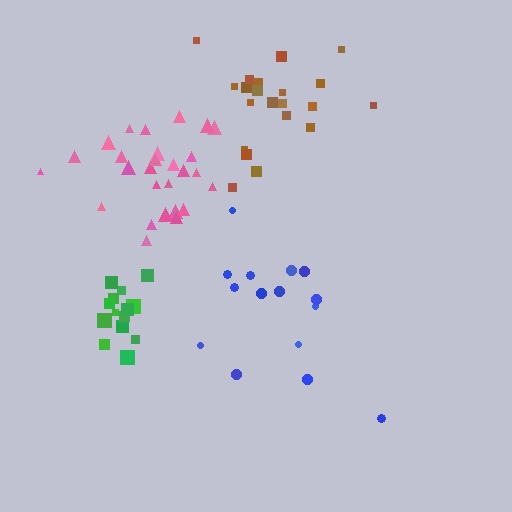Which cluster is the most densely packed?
Green.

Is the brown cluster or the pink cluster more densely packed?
Pink.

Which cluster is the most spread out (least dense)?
Blue.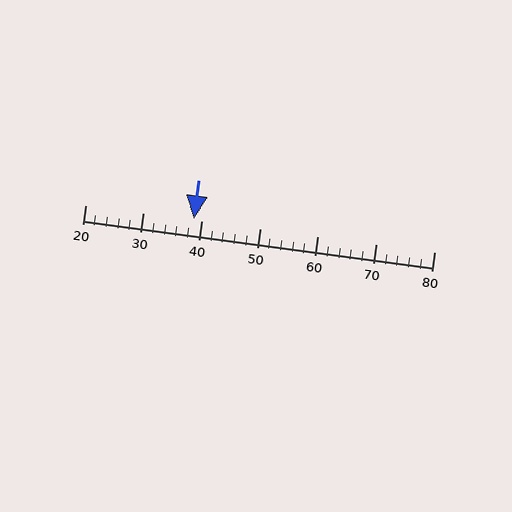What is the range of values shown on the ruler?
The ruler shows values from 20 to 80.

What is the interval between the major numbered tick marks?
The major tick marks are spaced 10 units apart.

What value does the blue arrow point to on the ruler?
The blue arrow points to approximately 39.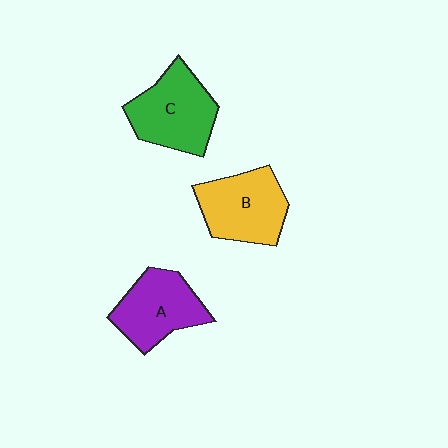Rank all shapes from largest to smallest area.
From largest to smallest: C (green), B (yellow), A (purple).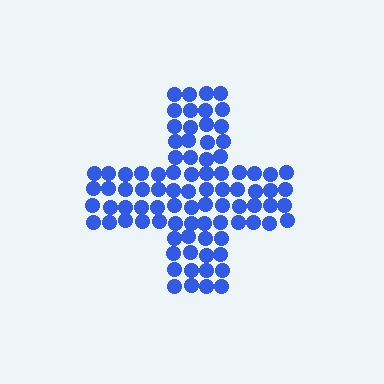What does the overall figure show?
The overall figure shows a cross.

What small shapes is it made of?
It is made of small circles.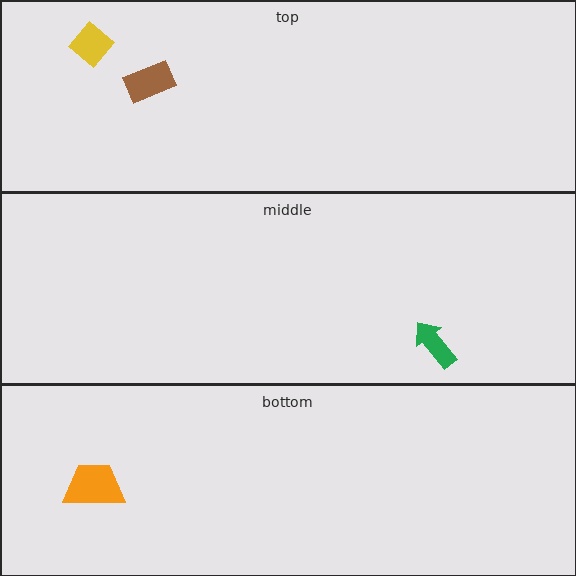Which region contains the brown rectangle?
The top region.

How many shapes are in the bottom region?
1.